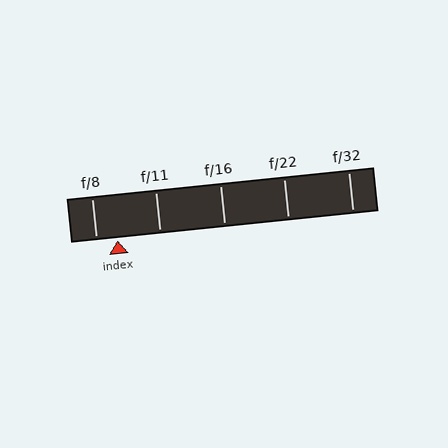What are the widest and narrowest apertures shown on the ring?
The widest aperture shown is f/8 and the narrowest is f/32.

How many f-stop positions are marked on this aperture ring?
There are 5 f-stop positions marked.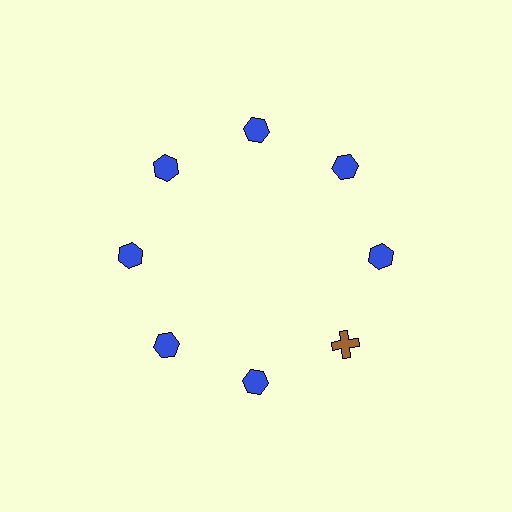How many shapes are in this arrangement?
There are 8 shapes arranged in a ring pattern.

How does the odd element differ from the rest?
It differs in both color (brown instead of blue) and shape (cross instead of hexagon).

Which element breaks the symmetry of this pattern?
The brown cross at roughly the 4 o'clock position breaks the symmetry. All other shapes are blue hexagons.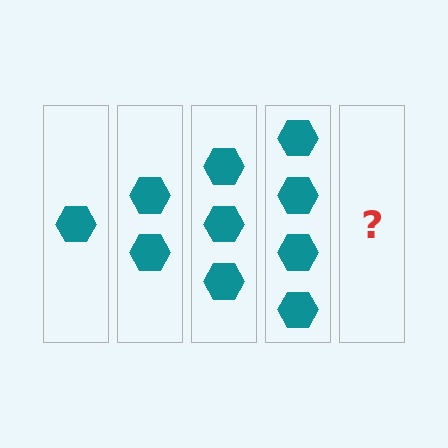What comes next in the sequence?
The next element should be 5 hexagons.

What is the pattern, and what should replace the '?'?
The pattern is that each step adds one more hexagon. The '?' should be 5 hexagons.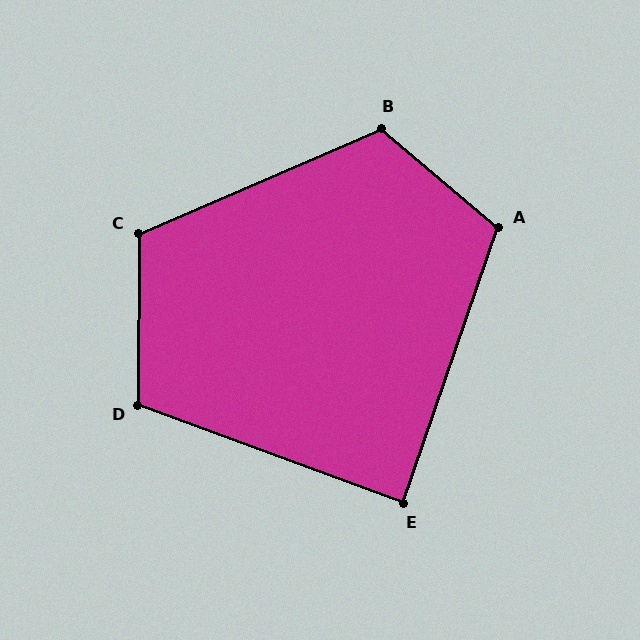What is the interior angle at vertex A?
Approximately 111 degrees (obtuse).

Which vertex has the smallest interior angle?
E, at approximately 89 degrees.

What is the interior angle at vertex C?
Approximately 113 degrees (obtuse).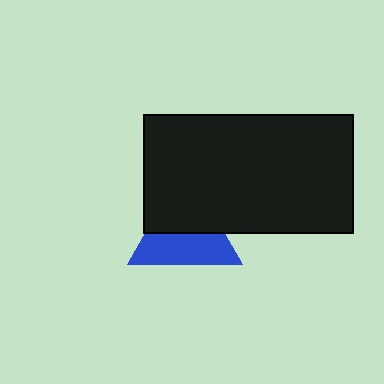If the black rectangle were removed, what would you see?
You would see the complete blue triangle.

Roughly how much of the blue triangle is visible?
About half of it is visible (roughly 53%).